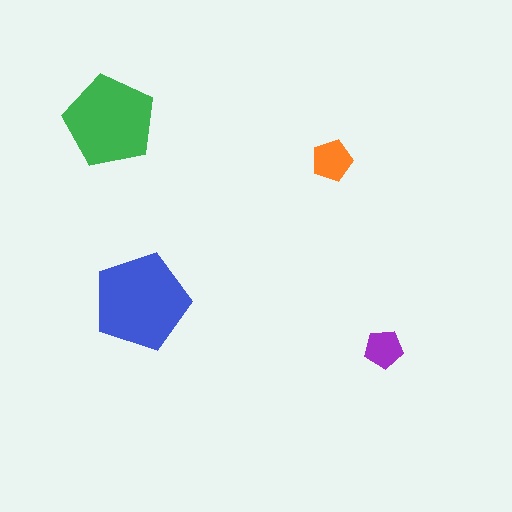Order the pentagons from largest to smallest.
the blue one, the green one, the orange one, the purple one.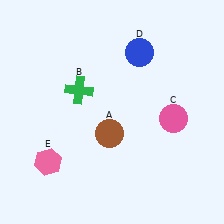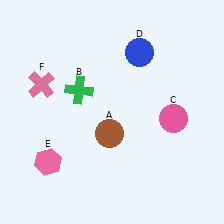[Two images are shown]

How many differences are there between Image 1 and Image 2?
There is 1 difference between the two images.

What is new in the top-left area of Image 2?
A pink cross (F) was added in the top-left area of Image 2.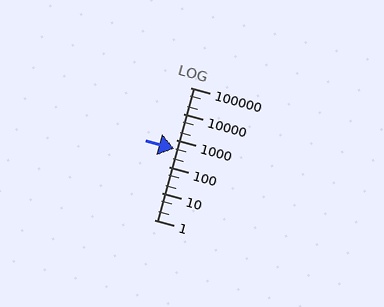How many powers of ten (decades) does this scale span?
The scale spans 5 decades, from 1 to 100000.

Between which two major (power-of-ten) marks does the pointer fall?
The pointer is between 100 and 1000.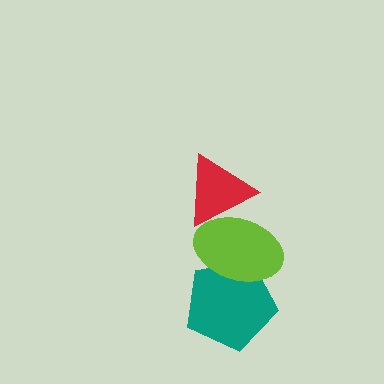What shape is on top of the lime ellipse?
The red triangle is on top of the lime ellipse.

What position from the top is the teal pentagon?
The teal pentagon is 3rd from the top.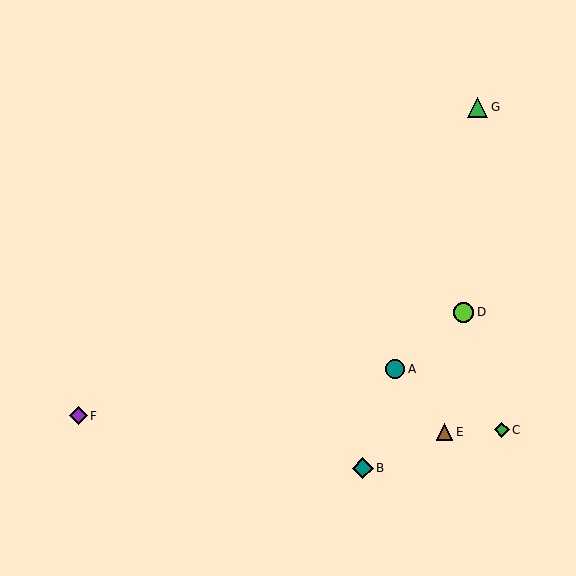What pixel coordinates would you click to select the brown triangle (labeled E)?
Click at (444, 432) to select the brown triangle E.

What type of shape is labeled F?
Shape F is a purple diamond.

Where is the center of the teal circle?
The center of the teal circle is at (395, 369).